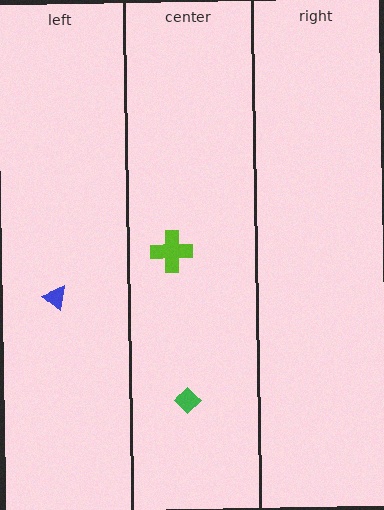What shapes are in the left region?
The blue triangle.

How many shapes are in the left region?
1.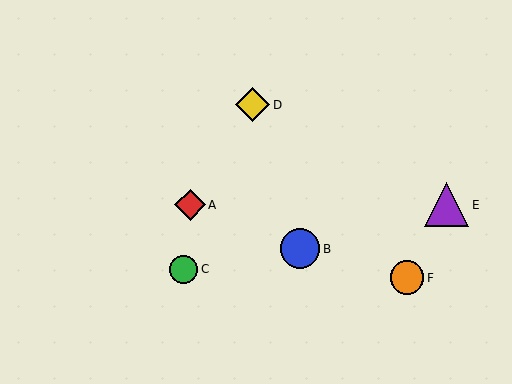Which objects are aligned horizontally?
Objects A, E are aligned horizontally.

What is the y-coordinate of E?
Object E is at y≈205.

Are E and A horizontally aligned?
Yes, both are at y≈205.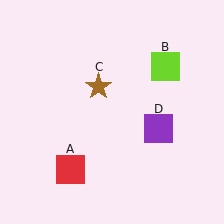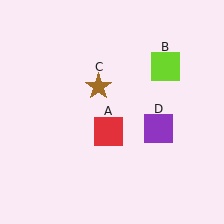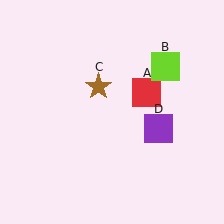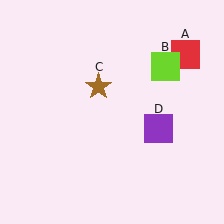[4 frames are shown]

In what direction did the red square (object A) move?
The red square (object A) moved up and to the right.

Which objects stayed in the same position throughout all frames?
Lime square (object B) and brown star (object C) and purple square (object D) remained stationary.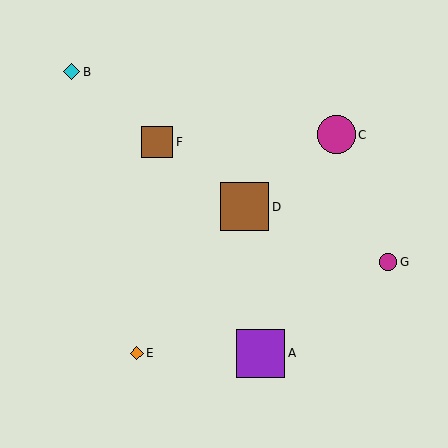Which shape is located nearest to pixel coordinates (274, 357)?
The purple square (labeled A) at (260, 353) is nearest to that location.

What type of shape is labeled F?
Shape F is a brown square.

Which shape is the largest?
The purple square (labeled A) is the largest.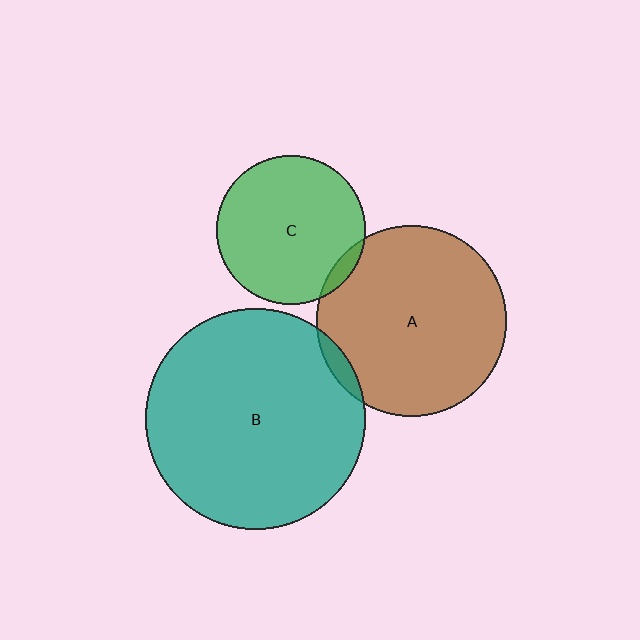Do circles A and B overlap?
Yes.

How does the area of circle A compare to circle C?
Approximately 1.6 times.